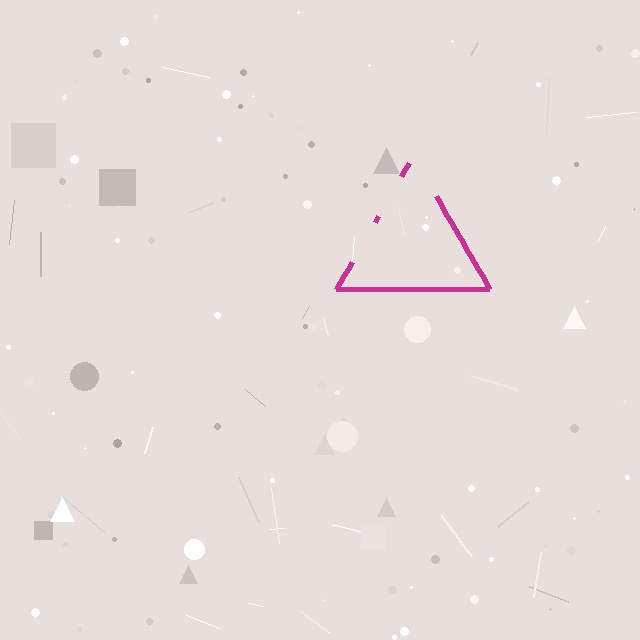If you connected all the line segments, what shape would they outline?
They would outline a triangle.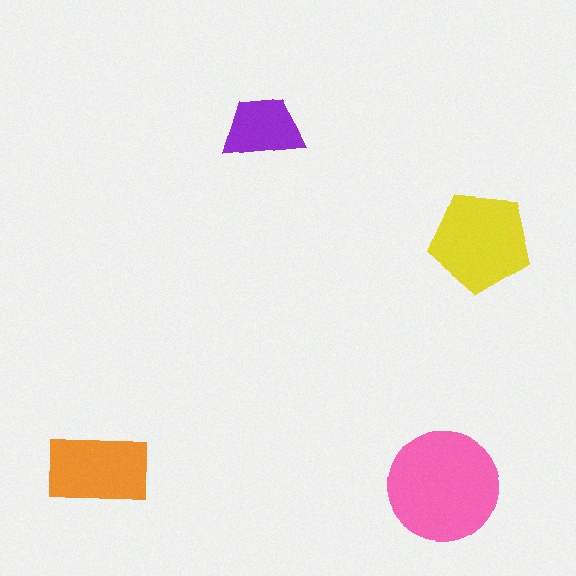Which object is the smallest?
The purple trapezoid.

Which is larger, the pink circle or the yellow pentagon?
The pink circle.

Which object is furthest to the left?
The orange rectangle is leftmost.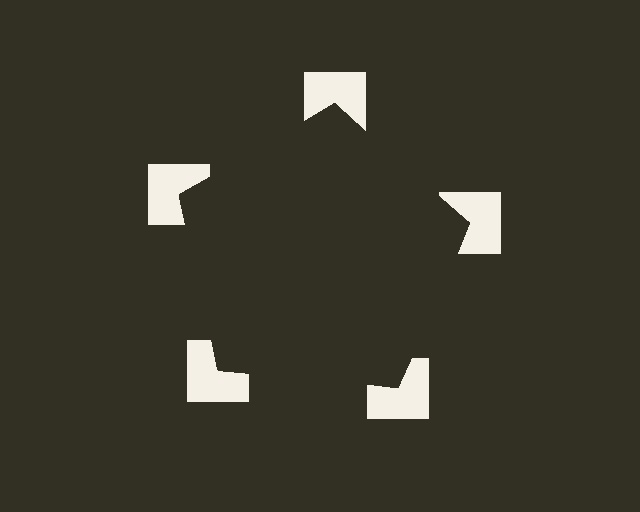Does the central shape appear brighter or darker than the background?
It typically appears slightly darker than the background, even though no actual brightness change is drawn.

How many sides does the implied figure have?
5 sides.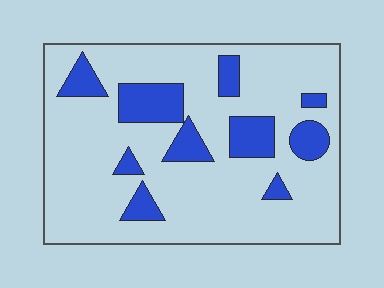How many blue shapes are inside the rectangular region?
10.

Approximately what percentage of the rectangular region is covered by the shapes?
Approximately 20%.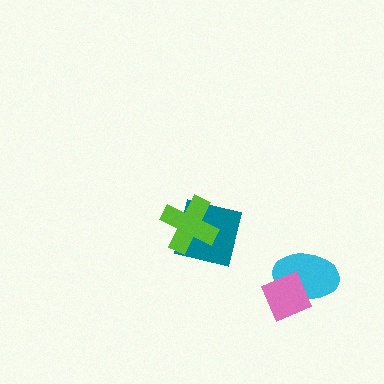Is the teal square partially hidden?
Yes, it is partially covered by another shape.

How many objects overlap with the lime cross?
1 object overlaps with the lime cross.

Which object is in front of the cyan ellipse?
The pink diamond is in front of the cyan ellipse.